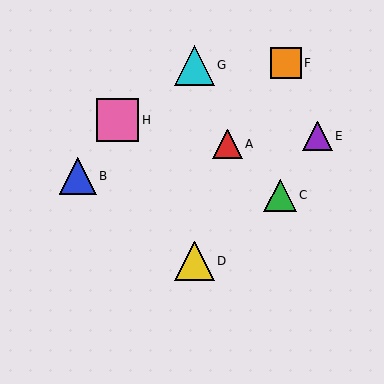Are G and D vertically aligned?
Yes, both are at x≈194.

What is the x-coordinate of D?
Object D is at x≈194.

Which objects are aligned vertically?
Objects D, G are aligned vertically.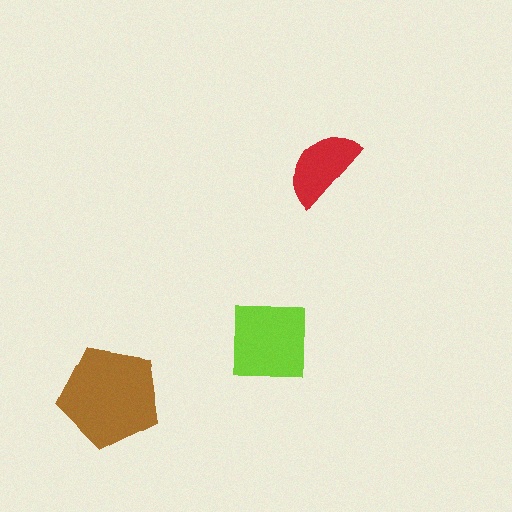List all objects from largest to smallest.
The brown pentagon, the lime square, the red semicircle.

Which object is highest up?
The red semicircle is topmost.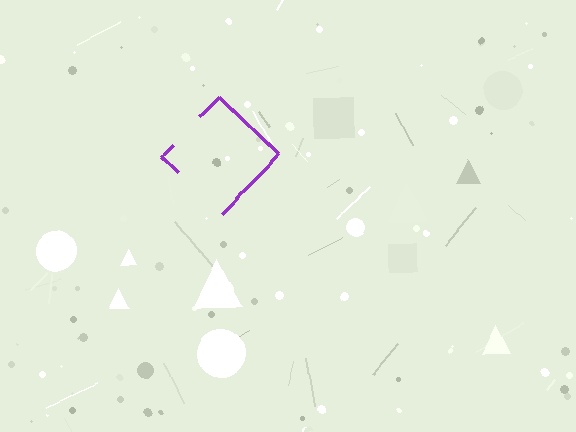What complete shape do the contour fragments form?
The contour fragments form a diamond.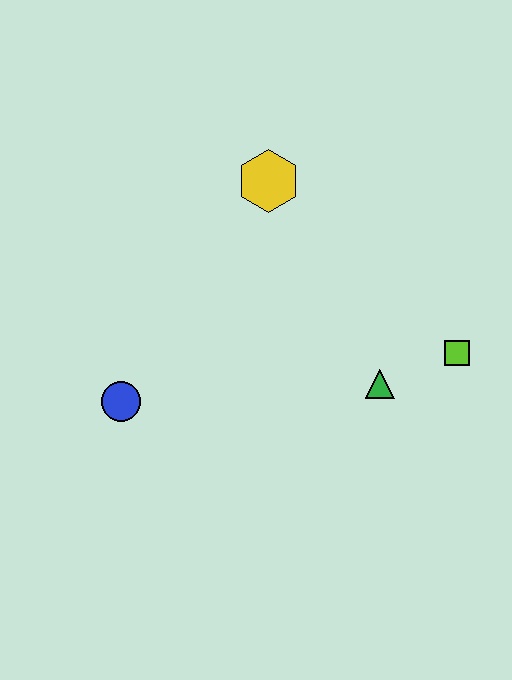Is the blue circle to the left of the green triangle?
Yes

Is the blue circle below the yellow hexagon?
Yes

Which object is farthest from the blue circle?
The lime square is farthest from the blue circle.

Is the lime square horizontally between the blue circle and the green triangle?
No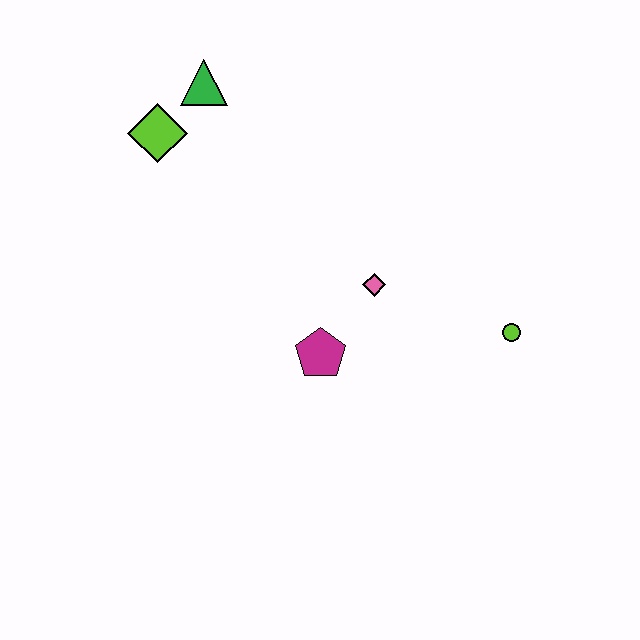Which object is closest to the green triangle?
The lime diamond is closest to the green triangle.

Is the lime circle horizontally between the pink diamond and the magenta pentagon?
No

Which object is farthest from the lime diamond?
The lime circle is farthest from the lime diamond.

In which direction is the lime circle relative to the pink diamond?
The lime circle is to the right of the pink diamond.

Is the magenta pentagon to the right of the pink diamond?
No